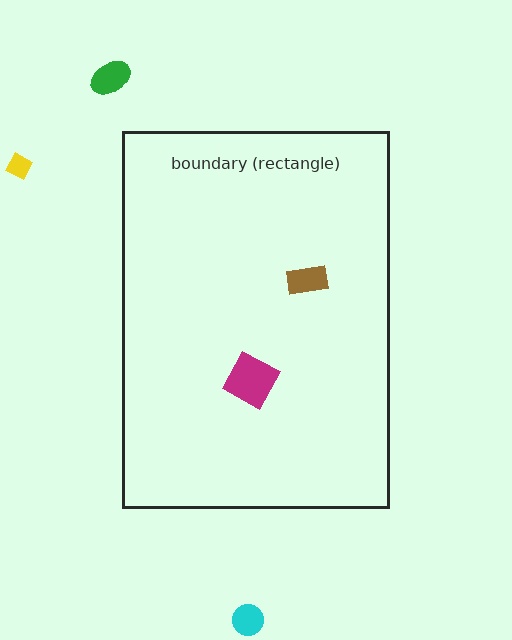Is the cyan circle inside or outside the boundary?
Outside.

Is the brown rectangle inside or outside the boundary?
Inside.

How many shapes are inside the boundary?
2 inside, 3 outside.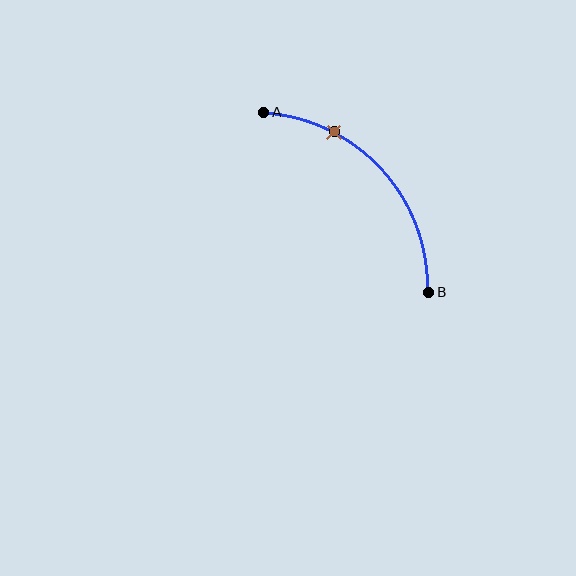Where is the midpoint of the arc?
The arc midpoint is the point on the curve farthest from the straight line joining A and B. It sits above and to the right of that line.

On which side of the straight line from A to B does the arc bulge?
The arc bulges above and to the right of the straight line connecting A and B.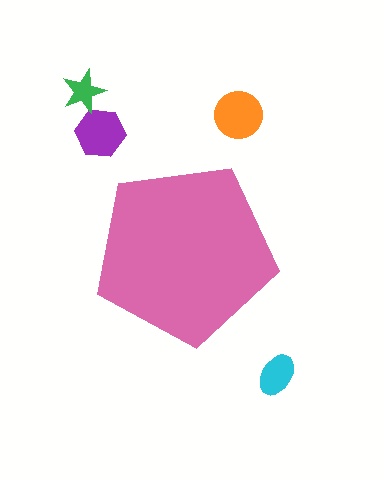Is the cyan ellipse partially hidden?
No, the cyan ellipse is fully visible.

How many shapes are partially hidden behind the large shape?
0 shapes are partially hidden.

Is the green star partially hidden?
No, the green star is fully visible.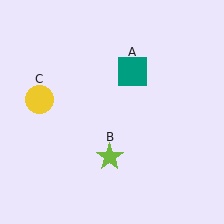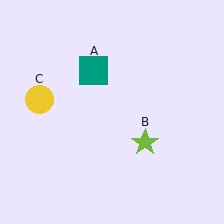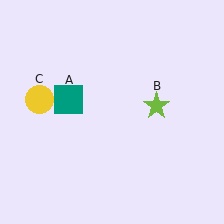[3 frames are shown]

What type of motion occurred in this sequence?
The teal square (object A), lime star (object B) rotated counterclockwise around the center of the scene.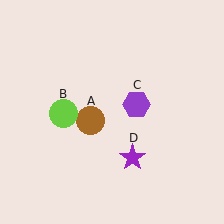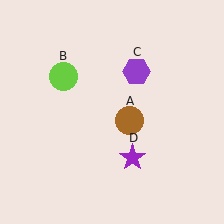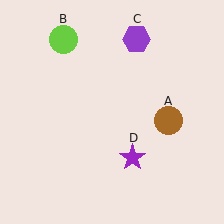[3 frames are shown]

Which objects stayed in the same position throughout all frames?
Purple star (object D) remained stationary.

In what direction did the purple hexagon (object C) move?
The purple hexagon (object C) moved up.